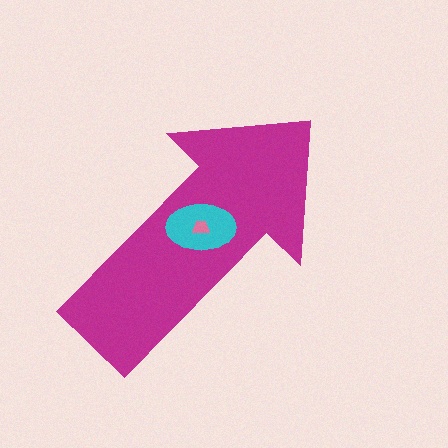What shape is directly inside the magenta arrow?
The cyan ellipse.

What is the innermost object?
The pink trapezoid.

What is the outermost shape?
The magenta arrow.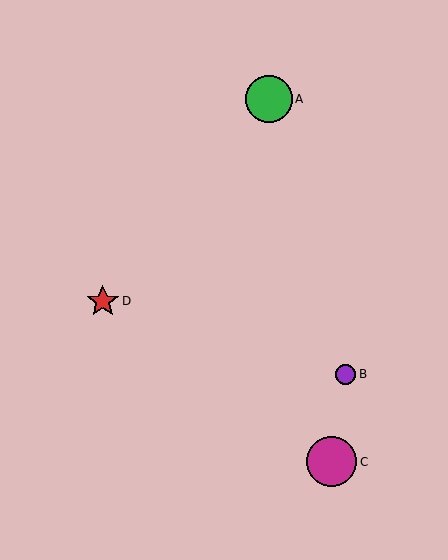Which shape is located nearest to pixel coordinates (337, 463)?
The magenta circle (labeled C) at (332, 462) is nearest to that location.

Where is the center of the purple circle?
The center of the purple circle is at (346, 374).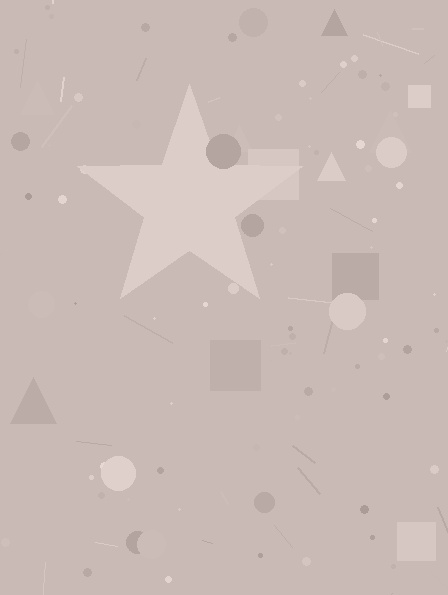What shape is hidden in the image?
A star is hidden in the image.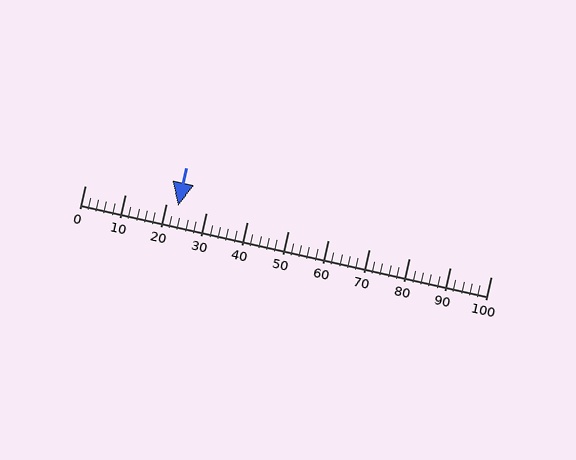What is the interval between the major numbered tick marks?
The major tick marks are spaced 10 units apart.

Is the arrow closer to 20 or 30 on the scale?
The arrow is closer to 20.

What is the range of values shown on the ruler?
The ruler shows values from 0 to 100.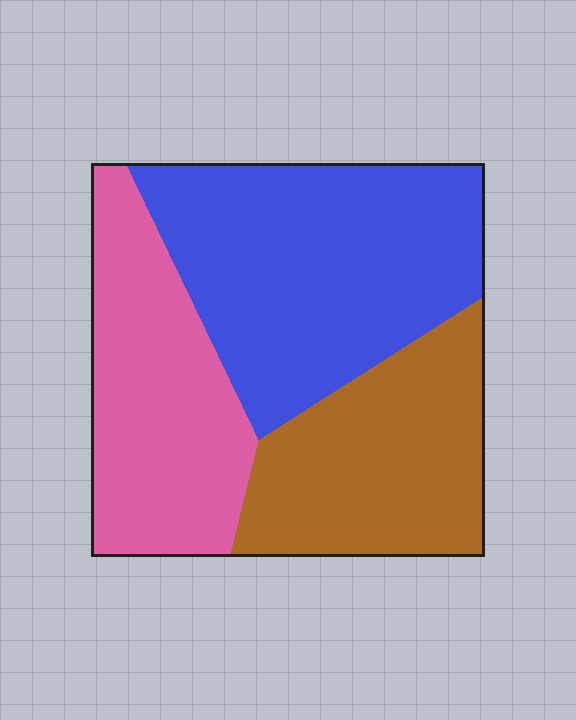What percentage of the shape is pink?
Pink takes up about one third (1/3) of the shape.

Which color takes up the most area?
Blue, at roughly 40%.